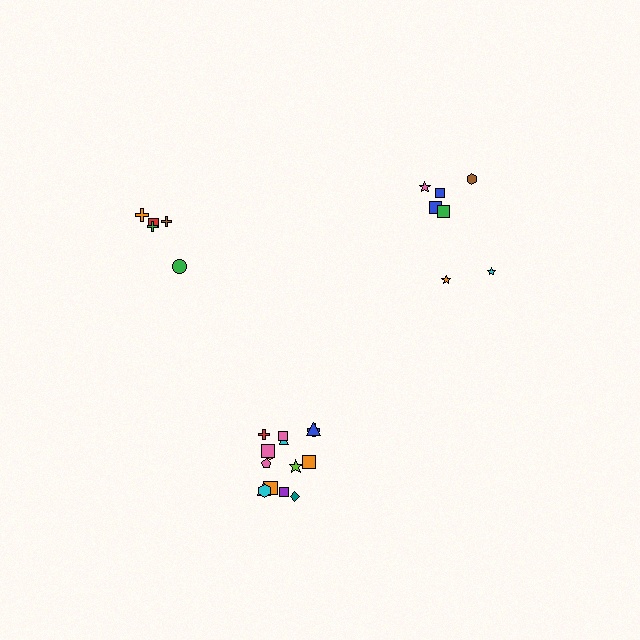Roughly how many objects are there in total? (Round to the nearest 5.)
Roughly 25 objects in total.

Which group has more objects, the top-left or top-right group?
The top-right group.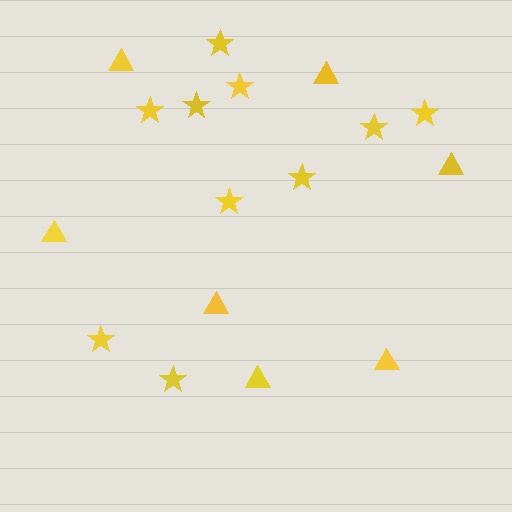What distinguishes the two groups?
There are 2 groups: one group of triangles (7) and one group of stars (10).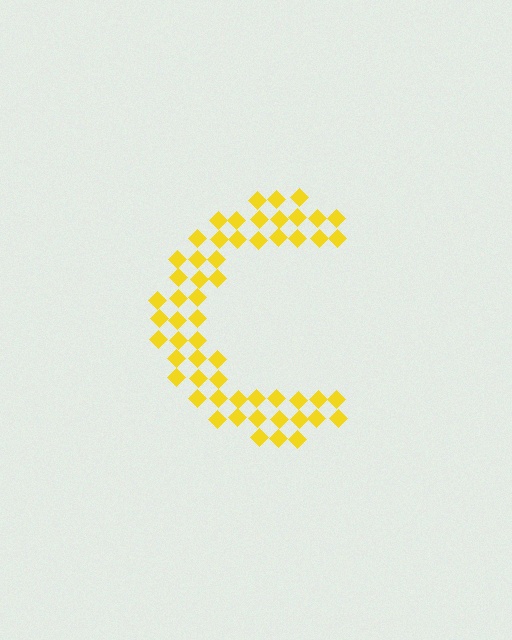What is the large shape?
The large shape is the letter C.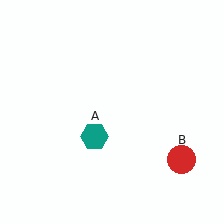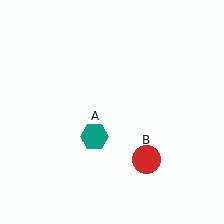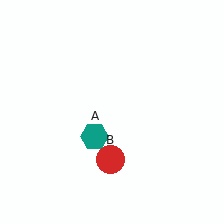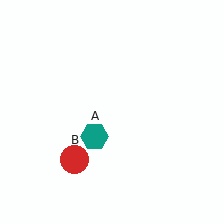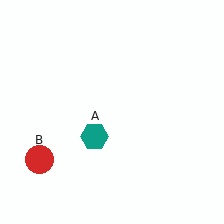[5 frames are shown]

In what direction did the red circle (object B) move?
The red circle (object B) moved left.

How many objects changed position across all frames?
1 object changed position: red circle (object B).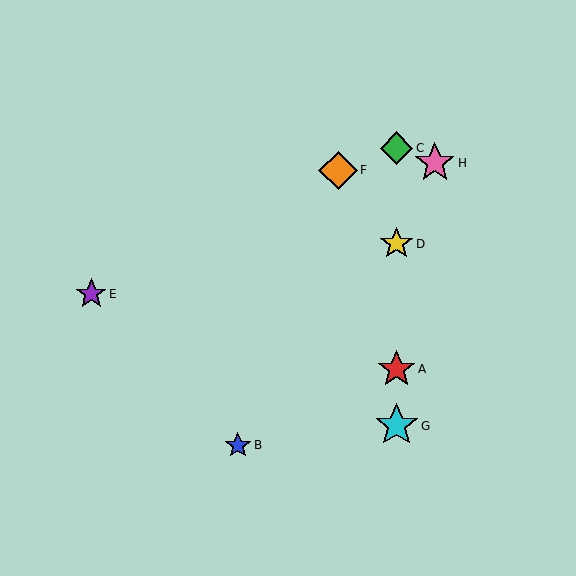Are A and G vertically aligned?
Yes, both are at x≈397.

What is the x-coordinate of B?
Object B is at x≈238.